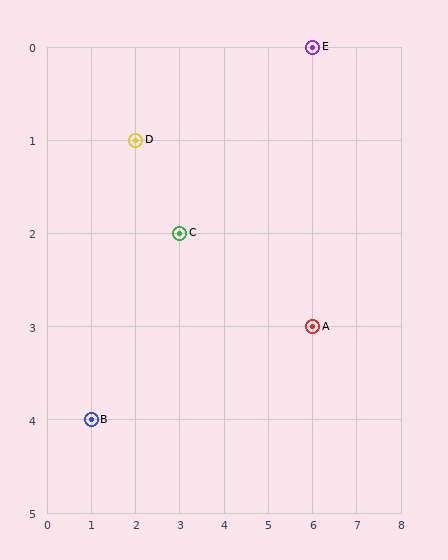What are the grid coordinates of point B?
Point B is at grid coordinates (1, 4).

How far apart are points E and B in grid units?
Points E and B are 5 columns and 4 rows apart (about 6.4 grid units diagonally).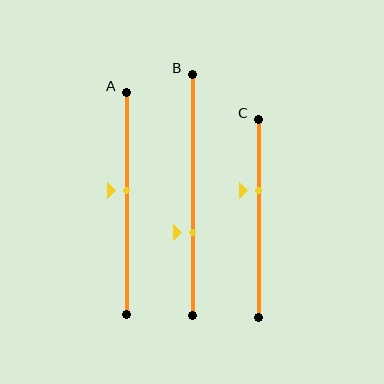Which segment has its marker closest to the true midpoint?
Segment A has its marker closest to the true midpoint.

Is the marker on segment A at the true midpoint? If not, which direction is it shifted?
No, the marker on segment A is shifted upward by about 6% of the segment length.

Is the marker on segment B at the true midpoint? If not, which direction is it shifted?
No, the marker on segment B is shifted downward by about 16% of the segment length.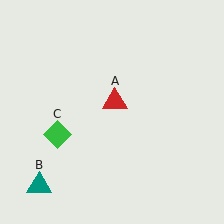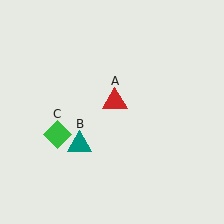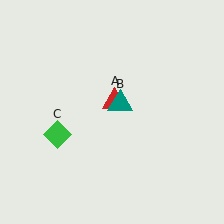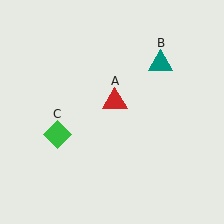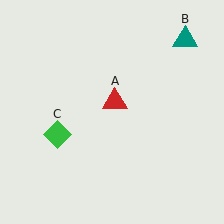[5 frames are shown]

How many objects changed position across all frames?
1 object changed position: teal triangle (object B).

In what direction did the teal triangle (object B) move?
The teal triangle (object B) moved up and to the right.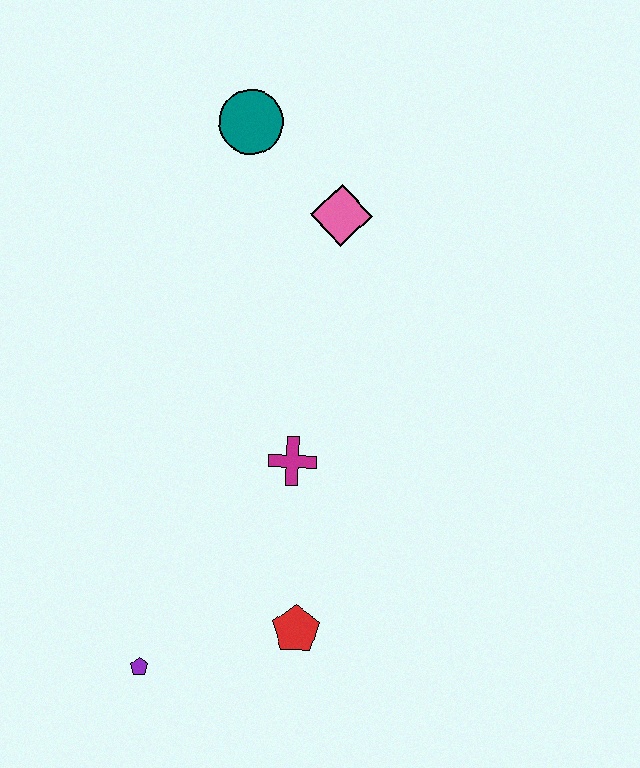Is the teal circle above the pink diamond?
Yes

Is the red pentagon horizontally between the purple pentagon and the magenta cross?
No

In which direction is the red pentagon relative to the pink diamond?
The red pentagon is below the pink diamond.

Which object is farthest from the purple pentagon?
The teal circle is farthest from the purple pentagon.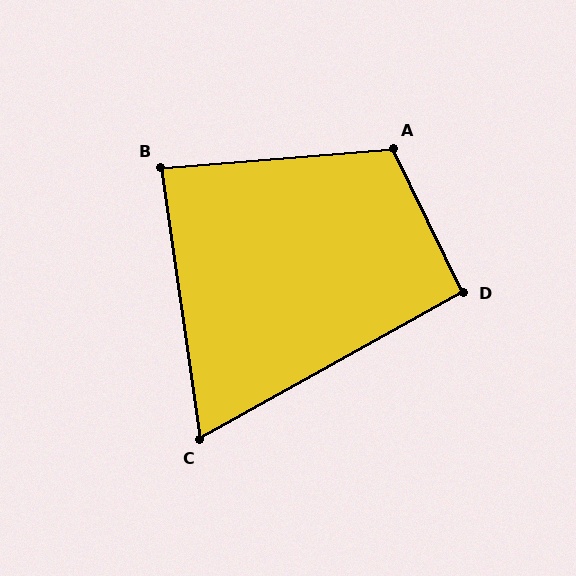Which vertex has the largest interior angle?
A, at approximately 111 degrees.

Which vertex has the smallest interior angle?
C, at approximately 69 degrees.